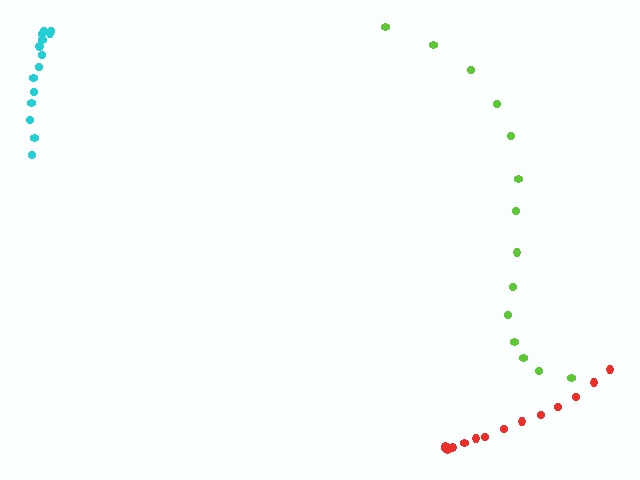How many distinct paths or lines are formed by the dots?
There are 3 distinct paths.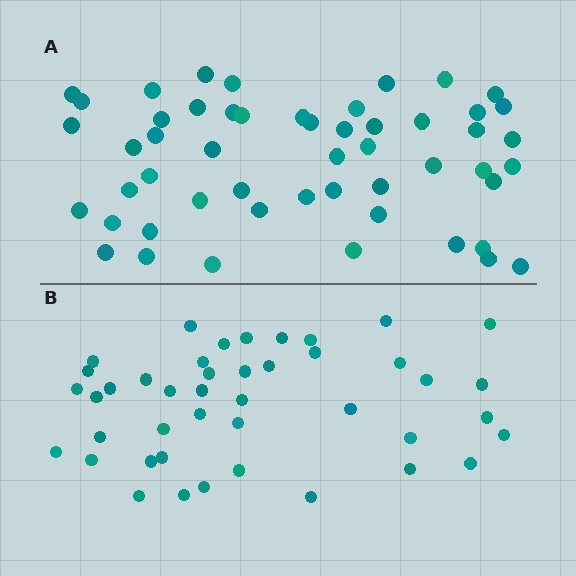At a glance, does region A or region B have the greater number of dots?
Region A (the top region) has more dots.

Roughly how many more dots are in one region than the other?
Region A has roughly 8 or so more dots than region B.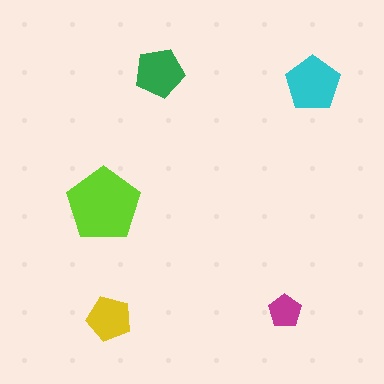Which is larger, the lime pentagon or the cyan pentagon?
The lime one.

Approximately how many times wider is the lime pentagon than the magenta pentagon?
About 2 times wider.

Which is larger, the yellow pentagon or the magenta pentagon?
The yellow one.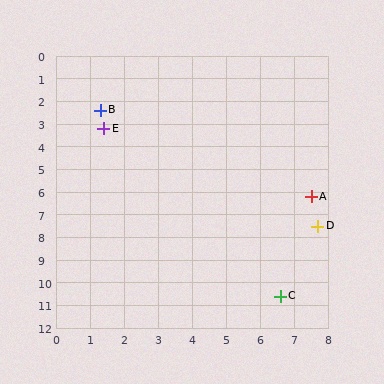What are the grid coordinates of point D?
Point D is at approximately (7.7, 7.5).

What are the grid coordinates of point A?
Point A is at approximately (7.5, 6.2).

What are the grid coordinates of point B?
Point B is at approximately (1.3, 2.4).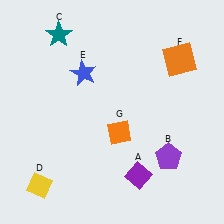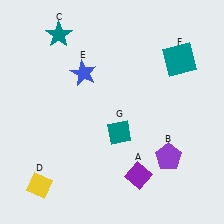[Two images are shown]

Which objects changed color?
F changed from orange to teal. G changed from orange to teal.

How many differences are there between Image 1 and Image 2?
There are 2 differences between the two images.